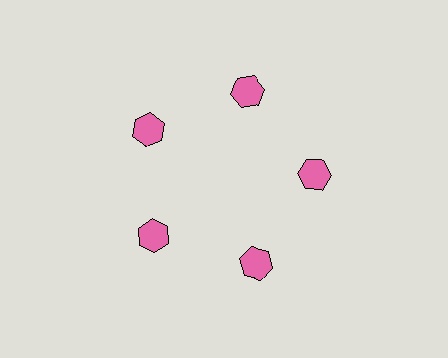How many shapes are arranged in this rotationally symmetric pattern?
There are 5 shapes, arranged in 5 groups of 1.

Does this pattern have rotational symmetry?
Yes, this pattern has 5-fold rotational symmetry. It looks the same after rotating 72 degrees around the center.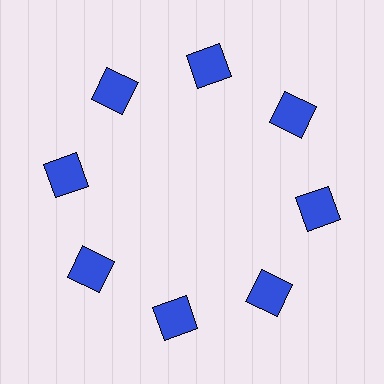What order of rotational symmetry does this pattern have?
This pattern has 8-fold rotational symmetry.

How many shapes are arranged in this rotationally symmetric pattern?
There are 8 shapes, arranged in 8 groups of 1.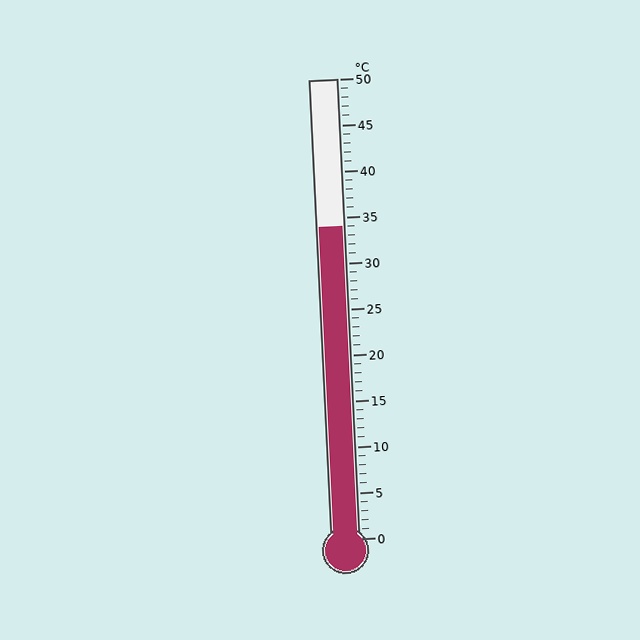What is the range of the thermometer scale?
The thermometer scale ranges from 0°C to 50°C.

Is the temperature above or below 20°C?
The temperature is above 20°C.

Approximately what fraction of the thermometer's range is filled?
The thermometer is filled to approximately 70% of its range.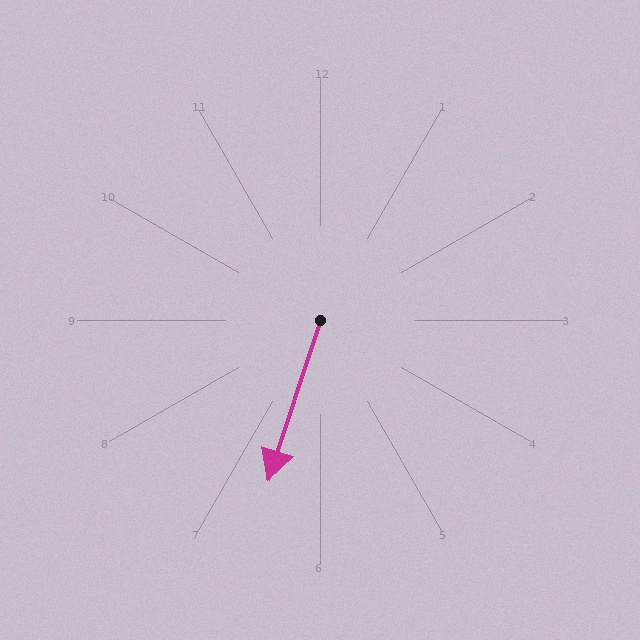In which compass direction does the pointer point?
South.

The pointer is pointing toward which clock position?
Roughly 7 o'clock.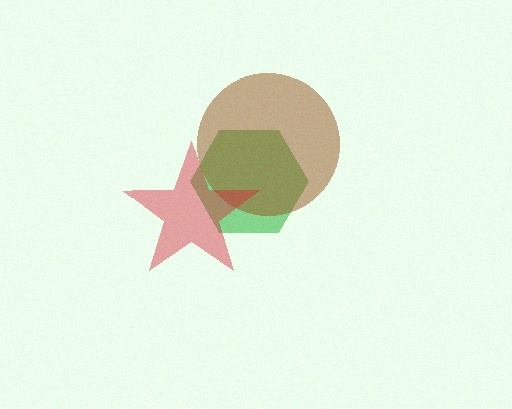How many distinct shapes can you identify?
There are 3 distinct shapes: a green hexagon, a brown circle, a red star.